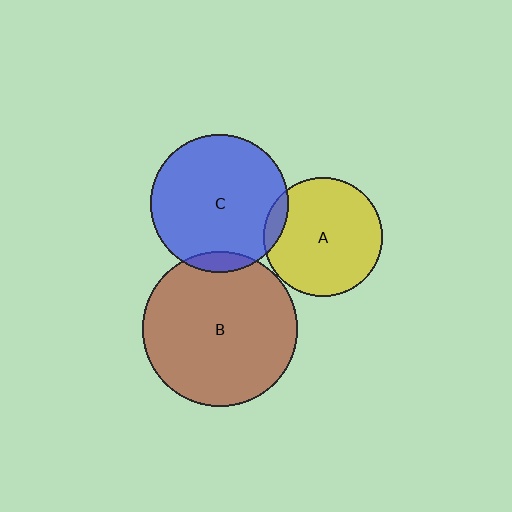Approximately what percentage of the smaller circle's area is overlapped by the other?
Approximately 5%.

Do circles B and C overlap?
Yes.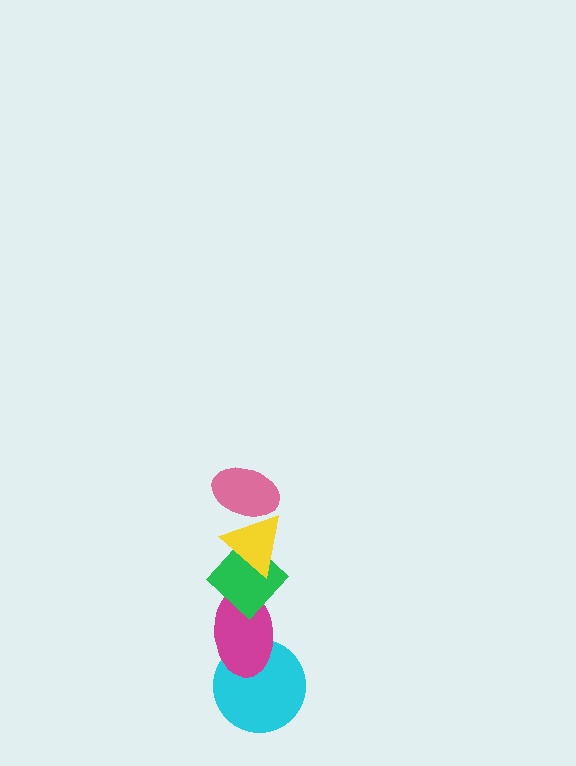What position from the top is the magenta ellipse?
The magenta ellipse is 4th from the top.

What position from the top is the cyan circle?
The cyan circle is 5th from the top.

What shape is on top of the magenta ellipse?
The green diamond is on top of the magenta ellipse.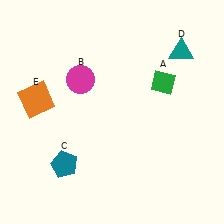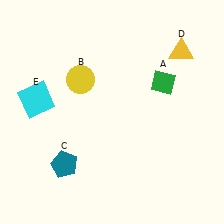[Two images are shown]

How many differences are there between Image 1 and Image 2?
There are 3 differences between the two images.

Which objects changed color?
B changed from magenta to yellow. D changed from teal to yellow. E changed from orange to cyan.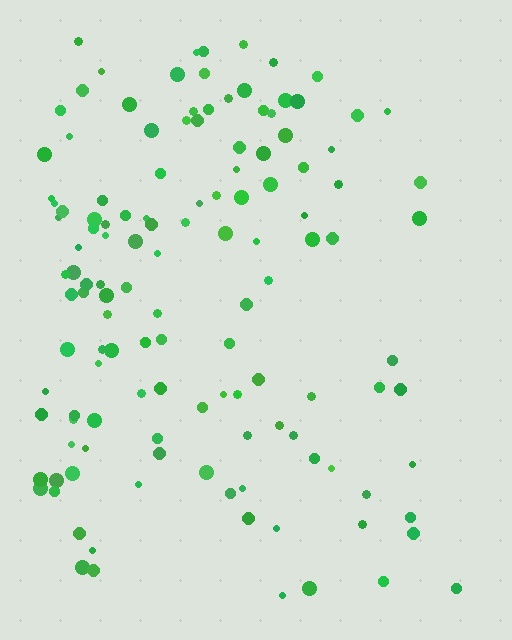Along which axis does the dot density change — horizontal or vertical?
Horizontal.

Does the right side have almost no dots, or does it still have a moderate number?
Still a moderate number, just noticeably fewer than the left.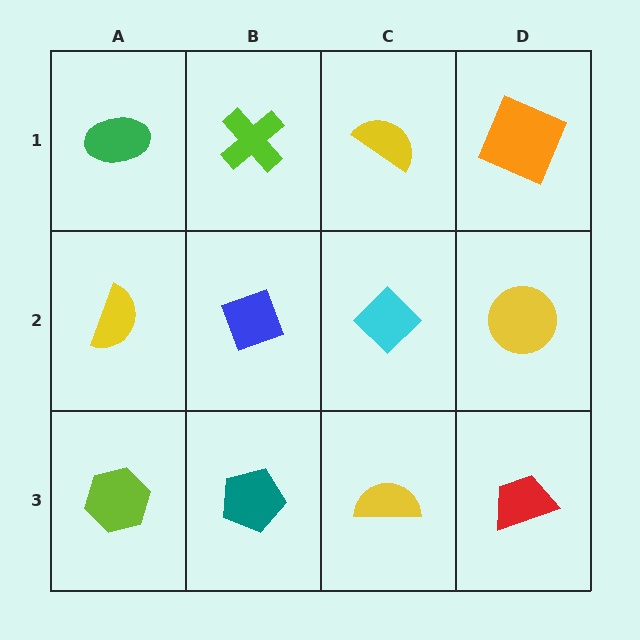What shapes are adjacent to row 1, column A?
A yellow semicircle (row 2, column A), a lime cross (row 1, column B).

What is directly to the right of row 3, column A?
A teal pentagon.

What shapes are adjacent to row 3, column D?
A yellow circle (row 2, column D), a yellow semicircle (row 3, column C).